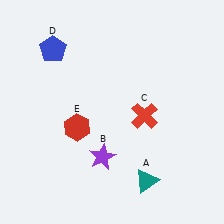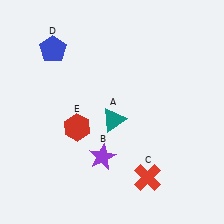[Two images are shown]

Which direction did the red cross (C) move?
The red cross (C) moved down.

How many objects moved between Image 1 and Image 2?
2 objects moved between the two images.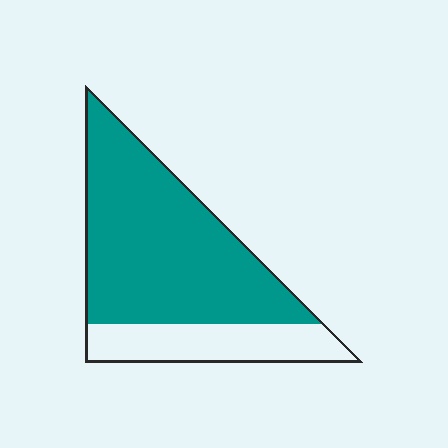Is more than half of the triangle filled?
Yes.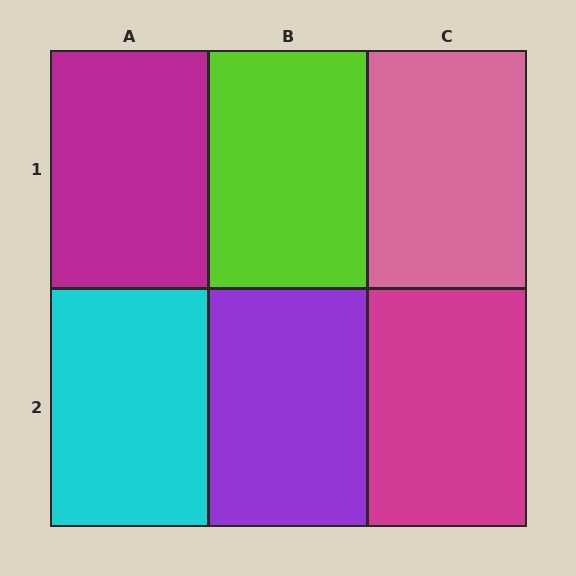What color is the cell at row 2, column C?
Magenta.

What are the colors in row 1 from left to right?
Magenta, lime, pink.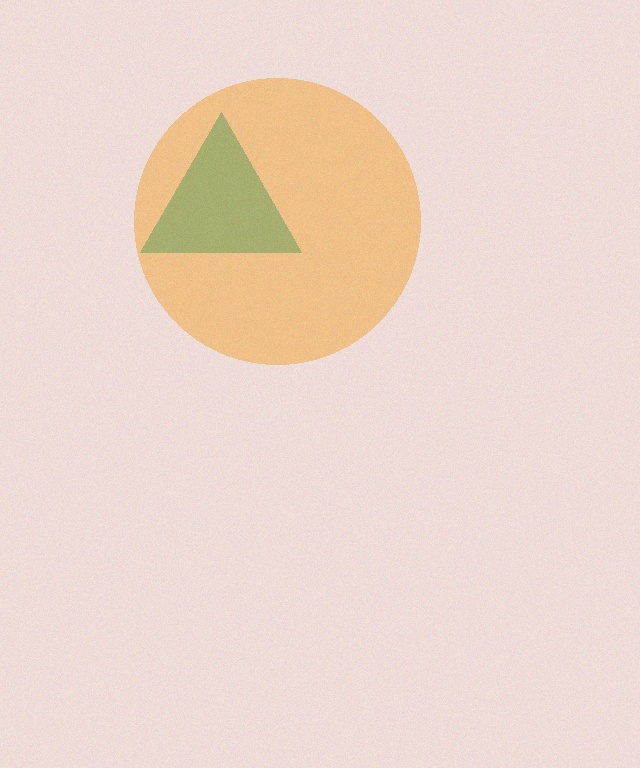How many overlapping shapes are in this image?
There are 2 overlapping shapes in the image.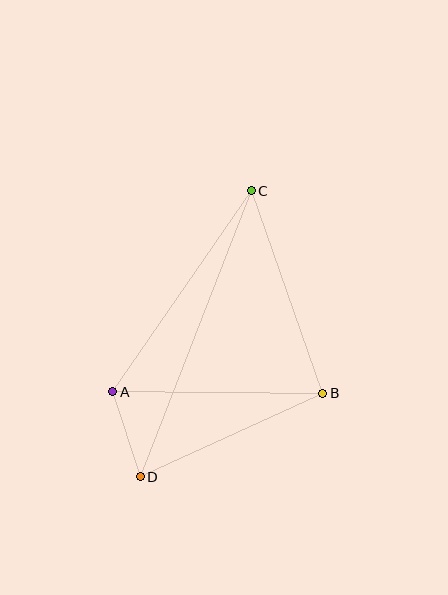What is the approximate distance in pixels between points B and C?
The distance between B and C is approximately 215 pixels.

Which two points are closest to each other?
Points A and D are closest to each other.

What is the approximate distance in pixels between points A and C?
The distance between A and C is approximately 244 pixels.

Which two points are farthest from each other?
Points C and D are farthest from each other.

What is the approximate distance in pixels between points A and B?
The distance between A and B is approximately 210 pixels.